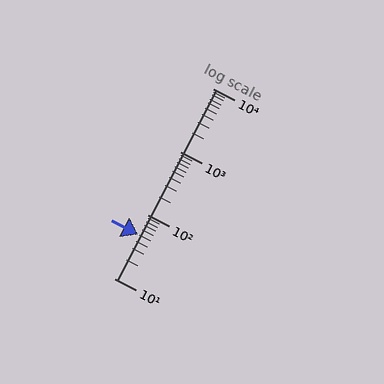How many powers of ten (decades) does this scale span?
The scale spans 3 decades, from 10 to 10000.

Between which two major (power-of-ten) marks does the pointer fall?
The pointer is between 10 and 100.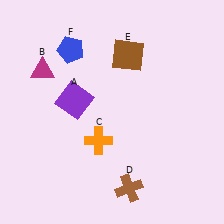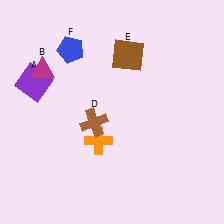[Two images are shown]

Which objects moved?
The objects that moved are: the purple square (A), the brown cross (D).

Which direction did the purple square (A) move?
The purple square (A) moved left.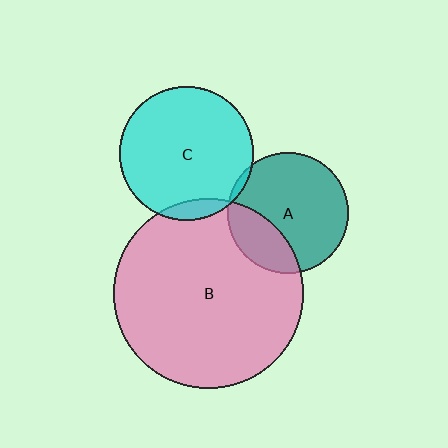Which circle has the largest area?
Circle B (pink).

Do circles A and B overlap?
Yes.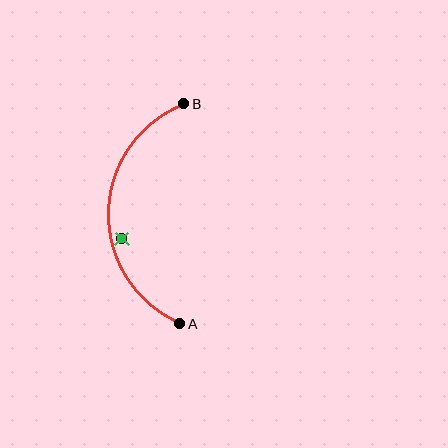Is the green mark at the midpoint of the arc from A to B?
No — the green mark does not lie on the arc at all. It sits slightly inside the curve.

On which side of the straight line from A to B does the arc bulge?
The arc bulges to the left of the straight line connecting A and B.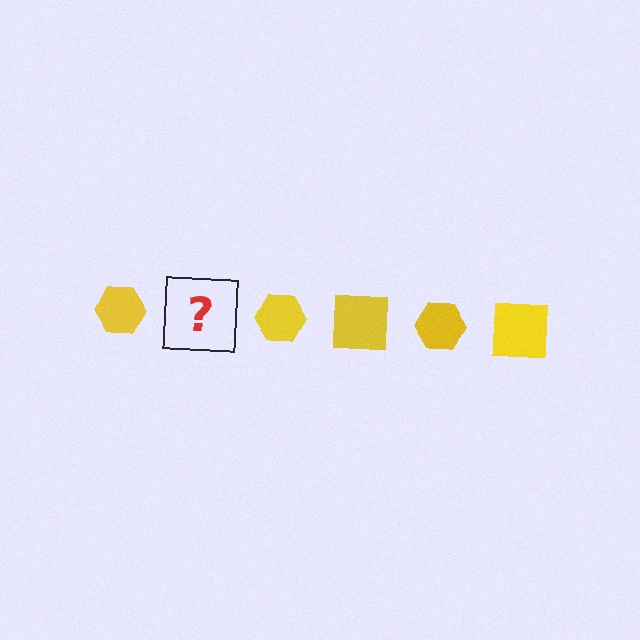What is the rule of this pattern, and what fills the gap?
The rule is that the pattern cycles through hexagon, square shapes in yellow. The gap should be filled with a yellow square.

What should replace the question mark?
The question mark should be replaced with a yellow square.